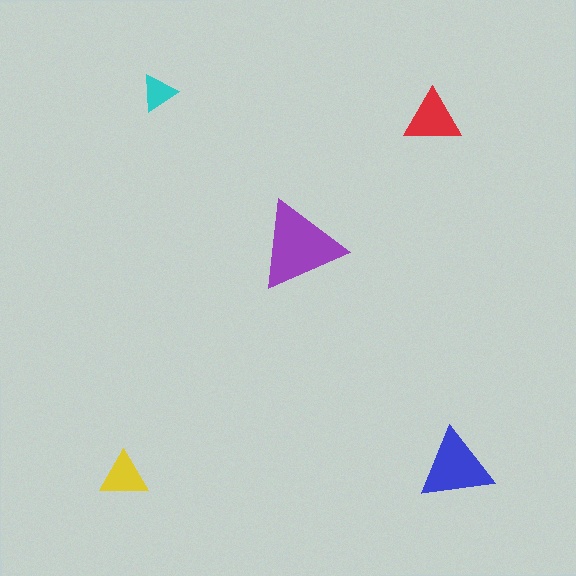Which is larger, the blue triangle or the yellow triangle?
The blue one.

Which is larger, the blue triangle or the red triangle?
The blue one.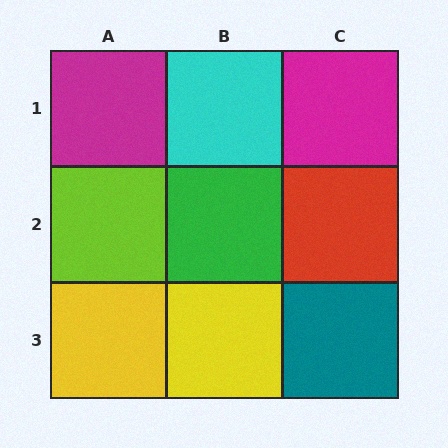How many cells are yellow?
2 cells are yellow.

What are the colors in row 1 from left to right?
Magenta, cyan, magenta.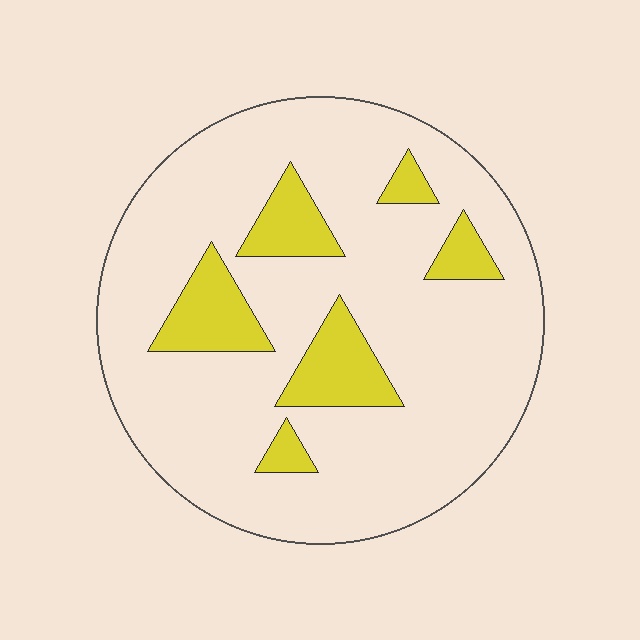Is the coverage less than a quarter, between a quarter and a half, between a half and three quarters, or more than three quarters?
Less than a quarter.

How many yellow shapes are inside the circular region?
6.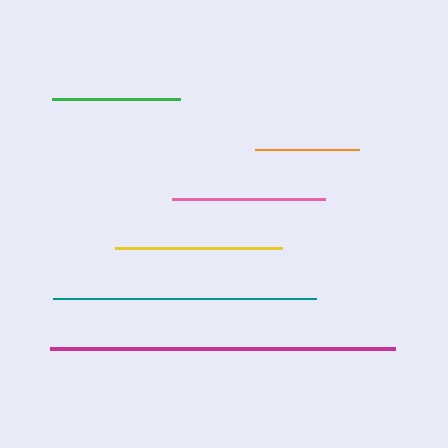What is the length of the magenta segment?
The magenta segment is approximately 345 pixels long.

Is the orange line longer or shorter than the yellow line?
The yellow line is longer than the orange line.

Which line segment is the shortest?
The orange line is the shortest at approximately 103 pixels.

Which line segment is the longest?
The magenta line is the longest at approximately 345 pixels.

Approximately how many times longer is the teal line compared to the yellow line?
The teal line is approximately 1.6 times the length of the yellow line.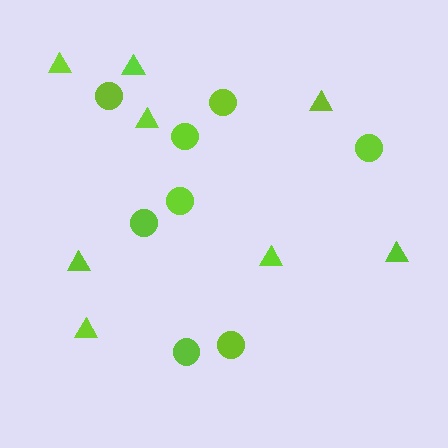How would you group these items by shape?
There are 2 groups: one group of circles (8) and one group of triangles (8).